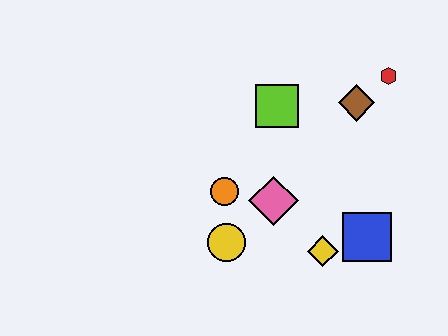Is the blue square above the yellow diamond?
Yes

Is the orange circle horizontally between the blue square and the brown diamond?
No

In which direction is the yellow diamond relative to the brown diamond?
The yellow diamond is below the brown diamond.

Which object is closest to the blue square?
The yellow diamond is closest to the blue square.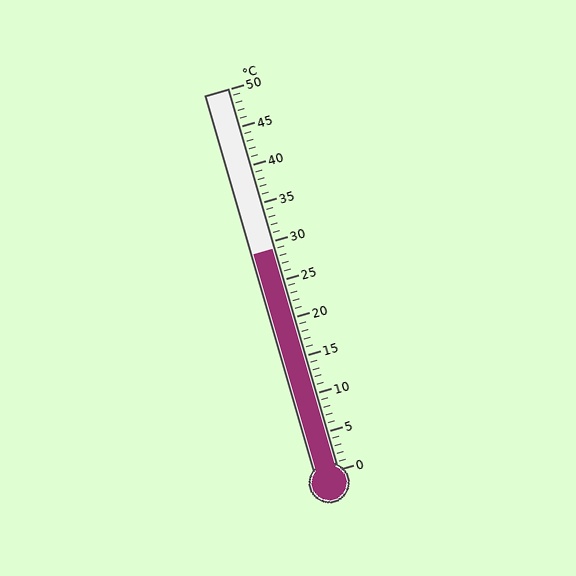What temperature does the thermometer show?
The thermometer shows approximately 29°C.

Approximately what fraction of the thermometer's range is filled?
The thermometer is filled to approximately 60% of its range.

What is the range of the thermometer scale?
The thermometer scale ranges from 0°C to 50°C.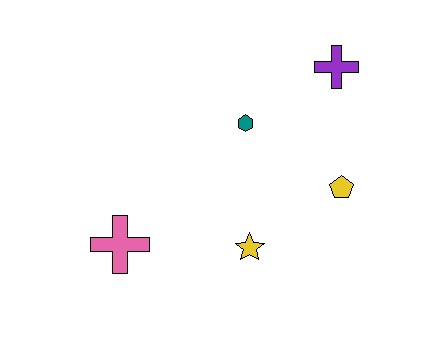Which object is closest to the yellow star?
The yellow pentagon is closest to the yellow star.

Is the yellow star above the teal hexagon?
No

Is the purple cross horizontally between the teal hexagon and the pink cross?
No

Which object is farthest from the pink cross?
The purple cross is farthest from the pink cross.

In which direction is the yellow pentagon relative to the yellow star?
The yellow pentagon is to the right of the yellow star.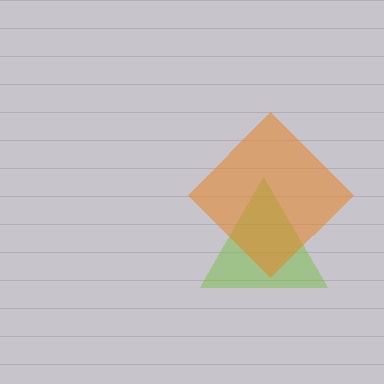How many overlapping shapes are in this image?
There are 2 overlapping shapes in the image.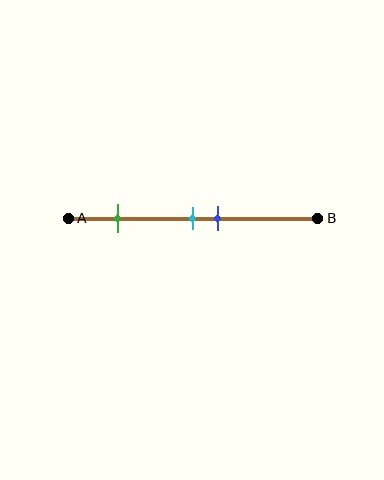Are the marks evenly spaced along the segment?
No, the marks are not evenly spaced.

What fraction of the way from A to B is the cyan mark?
The cyan mark is approximately 50% (0.5) of the way from A to B.